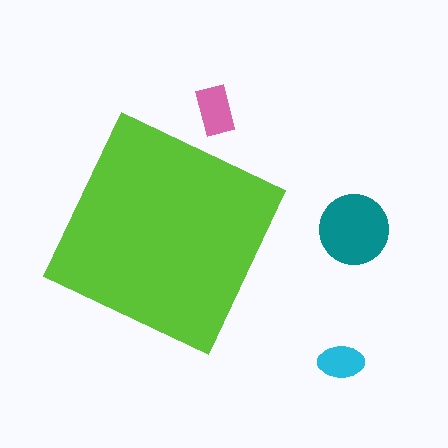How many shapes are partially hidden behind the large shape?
0 shapes are partially hidden.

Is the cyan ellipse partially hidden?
No, the cyan ellipse is fully visible.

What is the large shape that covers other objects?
A lime square.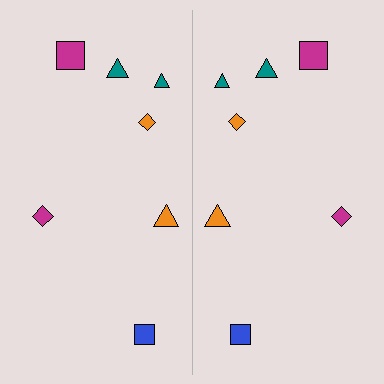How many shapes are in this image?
There are 14 shapes in this image.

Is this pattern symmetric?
Yes, this pattern has bilateral (reflection) symmetry.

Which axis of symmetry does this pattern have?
The pattern has a vertical axis of symmetry running through the center of the image.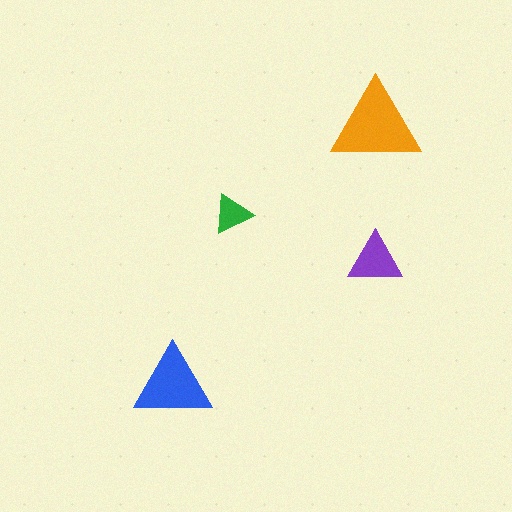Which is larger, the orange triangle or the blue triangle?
The orange one.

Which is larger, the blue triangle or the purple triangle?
The blue one.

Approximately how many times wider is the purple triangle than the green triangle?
About 1.5 times wider.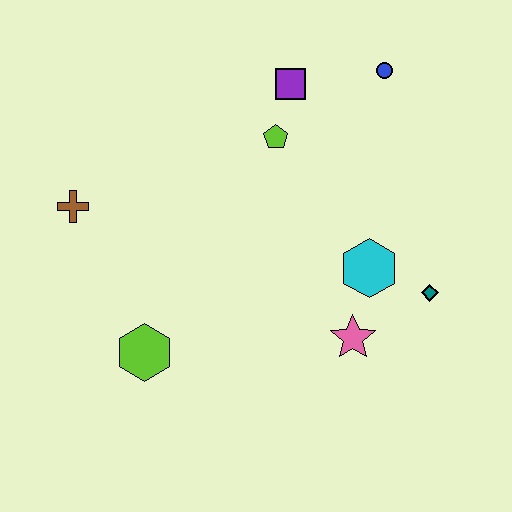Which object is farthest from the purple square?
The lime hexagon is farthest from the purple square.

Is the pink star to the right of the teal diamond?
No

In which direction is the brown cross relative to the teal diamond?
The brown cross is to the left of the teal diamond.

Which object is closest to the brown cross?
The lime hexagon is closest to the brown cross.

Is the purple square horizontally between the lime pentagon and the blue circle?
Yes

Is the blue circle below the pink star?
No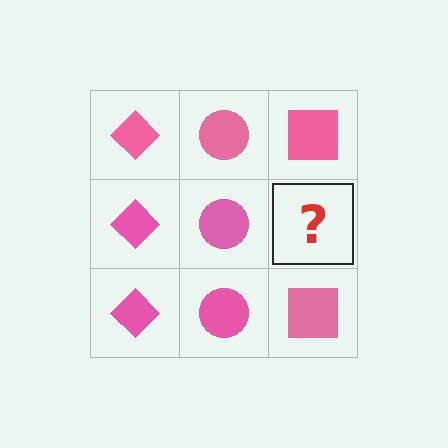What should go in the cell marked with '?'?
The missing cell should contain a pink square.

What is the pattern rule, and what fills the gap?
The rule is that each column has a consistent shape. The gap should be filled with a pink square.